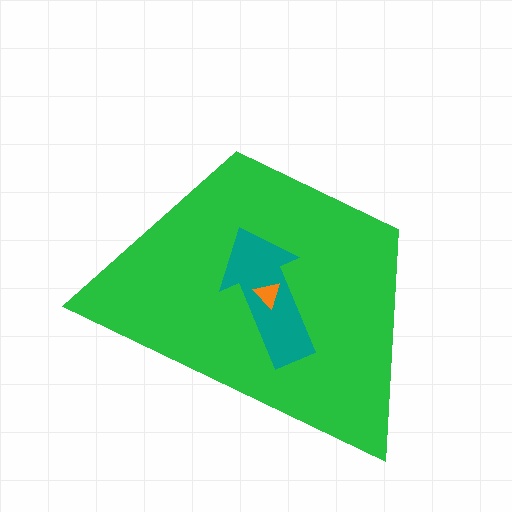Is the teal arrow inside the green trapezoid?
Yes.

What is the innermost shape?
The orange triangle.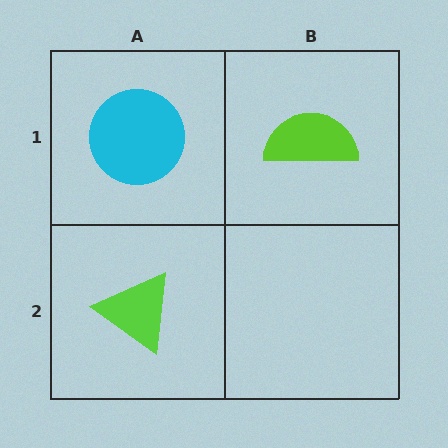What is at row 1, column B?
A lime semicircle.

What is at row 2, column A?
A lime triangle.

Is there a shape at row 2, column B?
No, that cell is empty.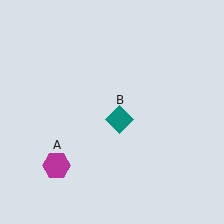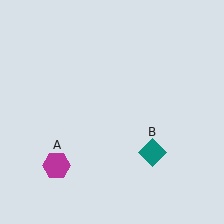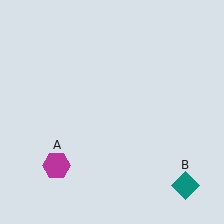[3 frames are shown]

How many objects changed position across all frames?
1 object changed position: teal diamond (object B).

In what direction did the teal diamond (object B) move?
The teal diamond (object B) moved down and to the right.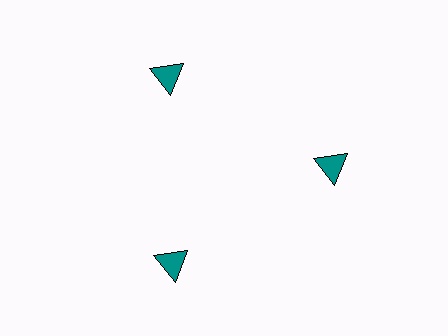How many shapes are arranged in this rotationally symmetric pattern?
There are 3 shapes, arranged in 3 groups of 1.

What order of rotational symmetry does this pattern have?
This pattern has 3-fold rotational symmetry.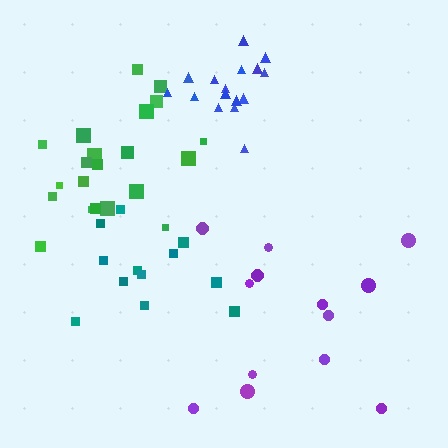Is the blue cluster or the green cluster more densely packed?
Blue.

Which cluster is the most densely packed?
Blue.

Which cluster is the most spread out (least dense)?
Purple.